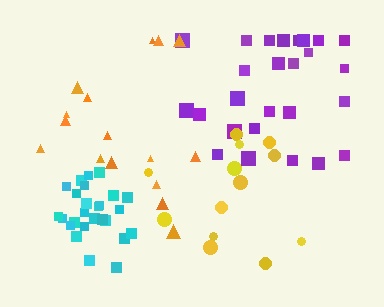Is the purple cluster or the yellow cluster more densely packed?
Yellow.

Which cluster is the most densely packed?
Cyan.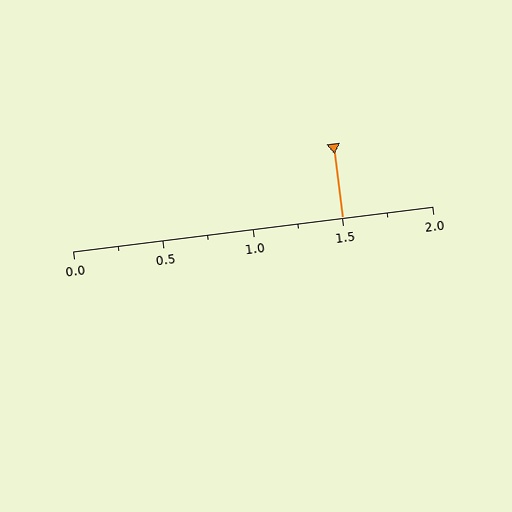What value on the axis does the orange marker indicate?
The marker indicates approximately 1.5.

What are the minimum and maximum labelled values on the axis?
The axis runs from 0.0 to 2.0.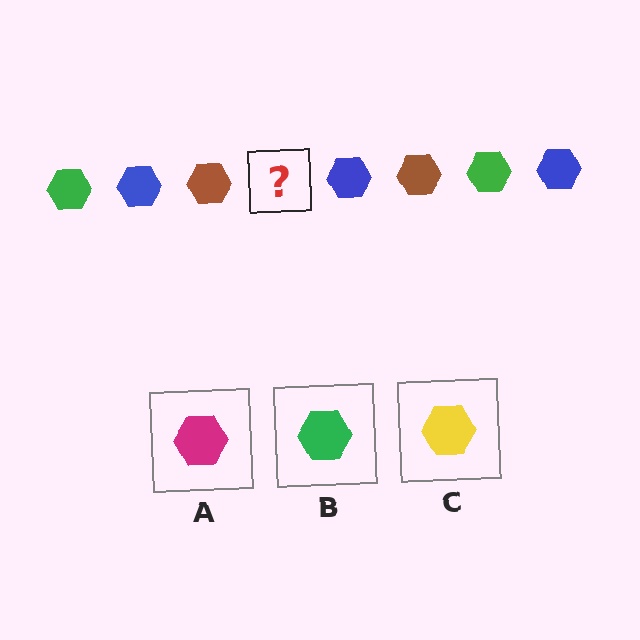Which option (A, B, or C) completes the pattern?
B.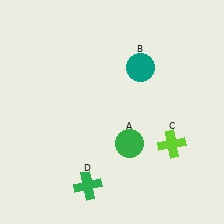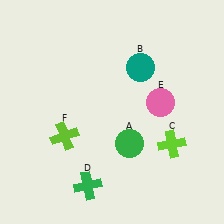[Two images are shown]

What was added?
A pink circle (E), a lime cross (F) were added in Image 2.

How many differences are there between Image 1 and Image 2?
There are 2 differences between the two images.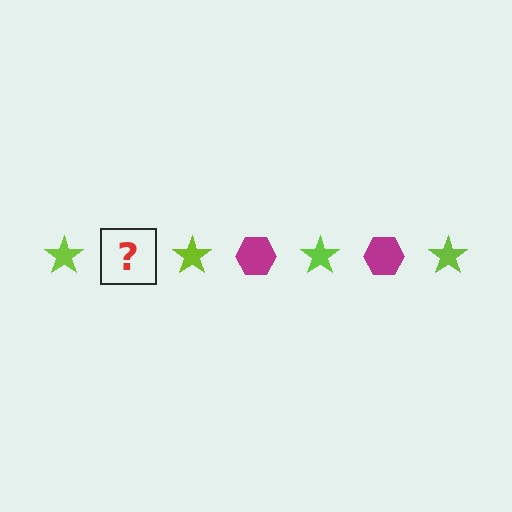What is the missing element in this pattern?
The missing element is a magenta hexagon.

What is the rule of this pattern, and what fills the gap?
The rule is that the pattern alternates between lime star and magenta hexagon. The gap should be filled with a magenta hexagon.